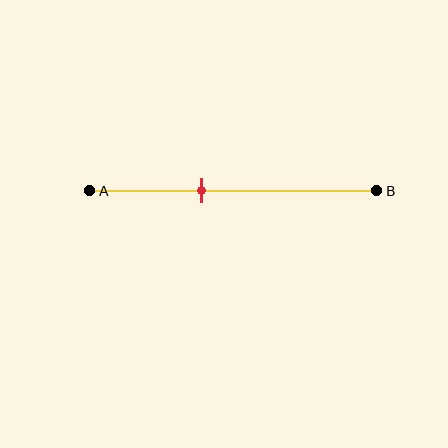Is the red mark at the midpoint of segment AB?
No, the mark is at about 40% from A, not at the 50% midpoint.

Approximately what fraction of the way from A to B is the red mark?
The red mark is approximately 40% of the way from A to B.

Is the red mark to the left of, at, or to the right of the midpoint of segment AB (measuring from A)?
The red mark is to the left of the midpoint of segment AB.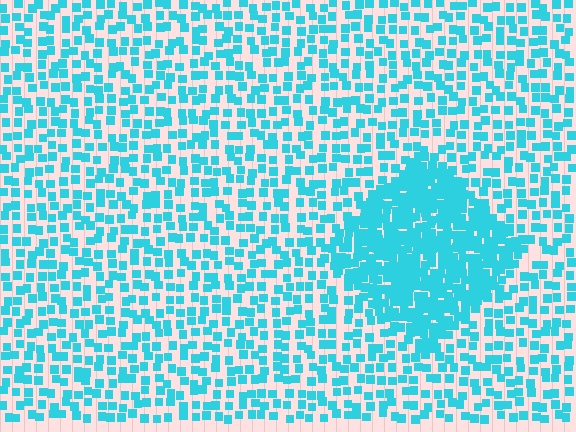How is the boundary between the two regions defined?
The boundary is defined by a change in element density (approximately 2.3x ratio). All elements are the same color, size, and shape.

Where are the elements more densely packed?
The elements are more densely packed inside the diamond boundary.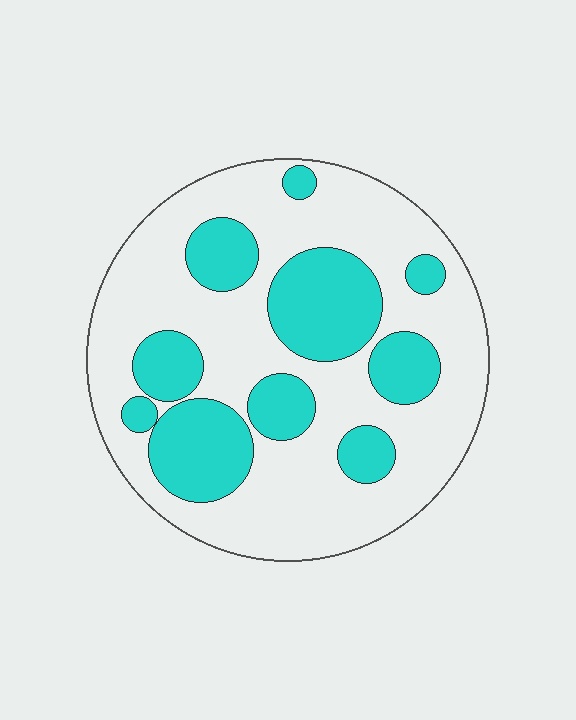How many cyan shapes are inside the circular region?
10.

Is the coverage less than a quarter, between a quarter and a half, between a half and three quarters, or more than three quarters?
Between a quarter and a half.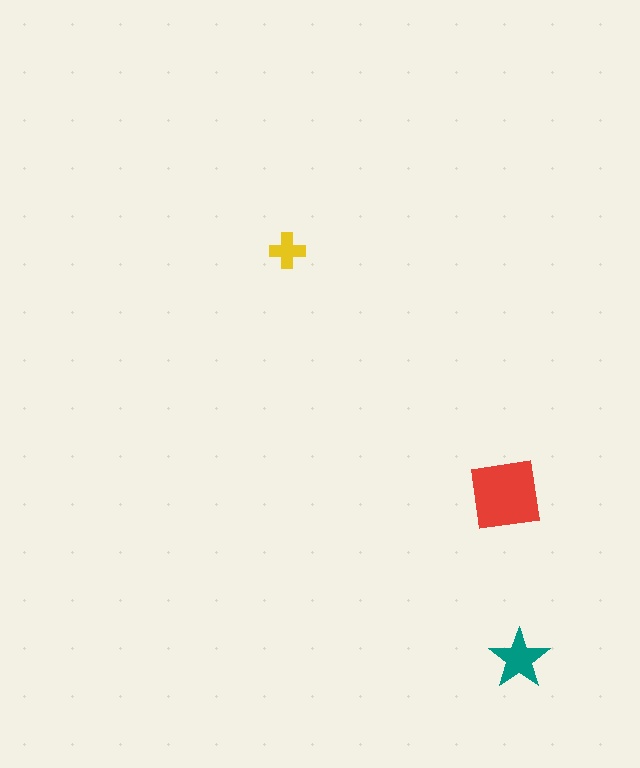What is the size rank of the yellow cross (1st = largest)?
3rd.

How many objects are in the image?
There are 3 objects in the image.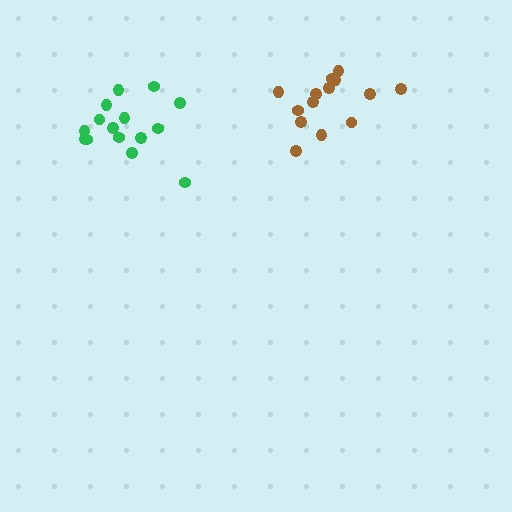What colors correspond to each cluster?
The clusters are colored: brown, green.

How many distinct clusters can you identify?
There are 2 distinct clusters.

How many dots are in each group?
Group 1: 14 dots, Group 2: 15 dots (29 total).